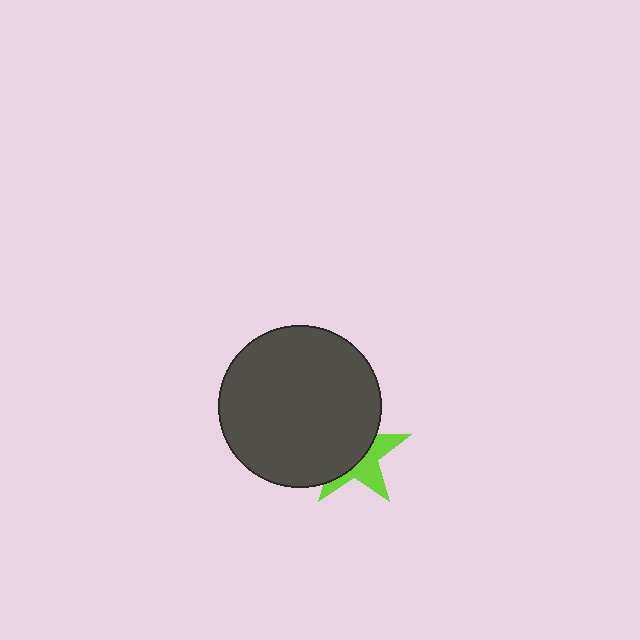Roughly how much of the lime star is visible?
A small part of it is visible (roughly 41%).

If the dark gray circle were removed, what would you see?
You would see the complete lime star.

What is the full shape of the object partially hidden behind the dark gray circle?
The partially hidden object is a lime star.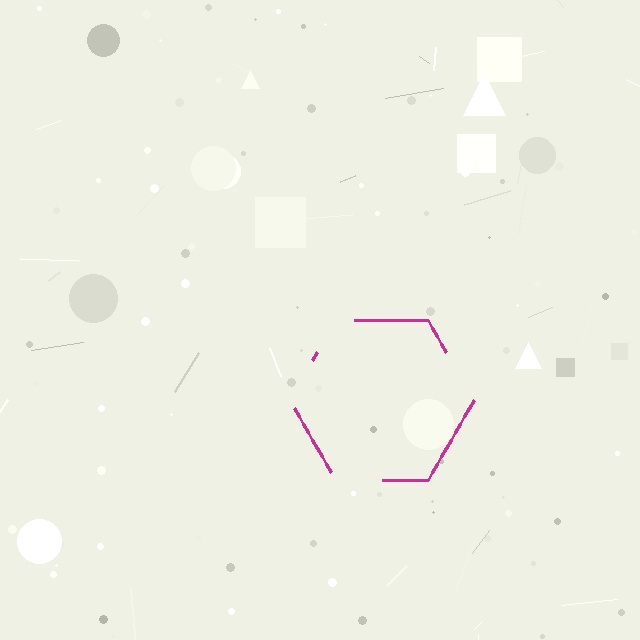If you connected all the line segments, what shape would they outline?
They would outline a hexagon.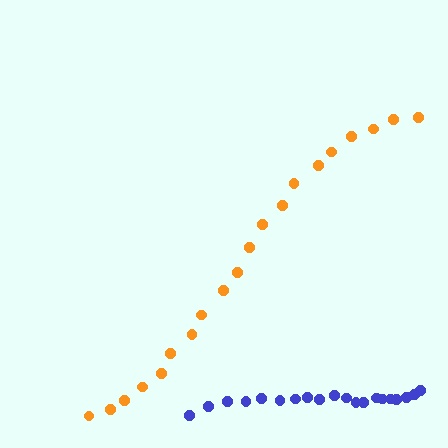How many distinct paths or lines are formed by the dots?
There are 2 distinct paths.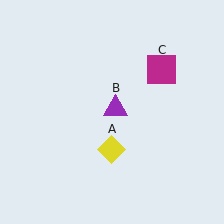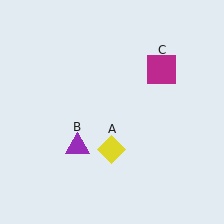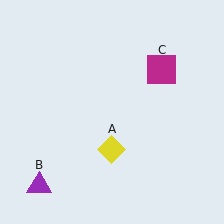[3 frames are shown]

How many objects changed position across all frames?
1 object changed position: purple triangle (object B).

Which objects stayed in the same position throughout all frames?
Yellow diamond (object A) and magenta square (object C) remained stationary.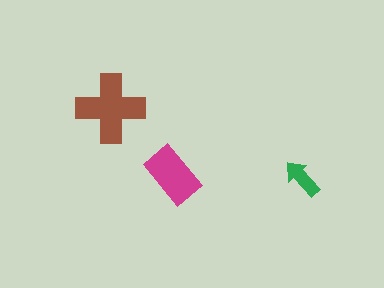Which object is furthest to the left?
The brown cross is leftmost.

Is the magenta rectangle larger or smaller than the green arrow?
Larger.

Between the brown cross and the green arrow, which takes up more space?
The brown cross.